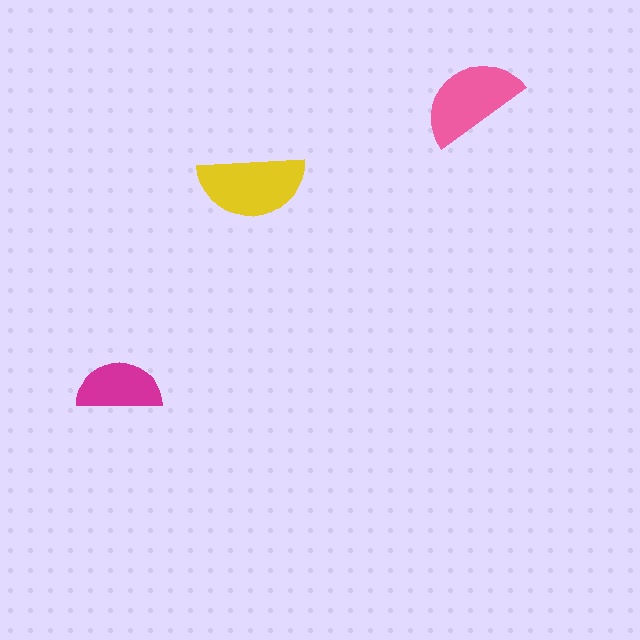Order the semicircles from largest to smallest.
the yellow one, the pink one, the magenta one.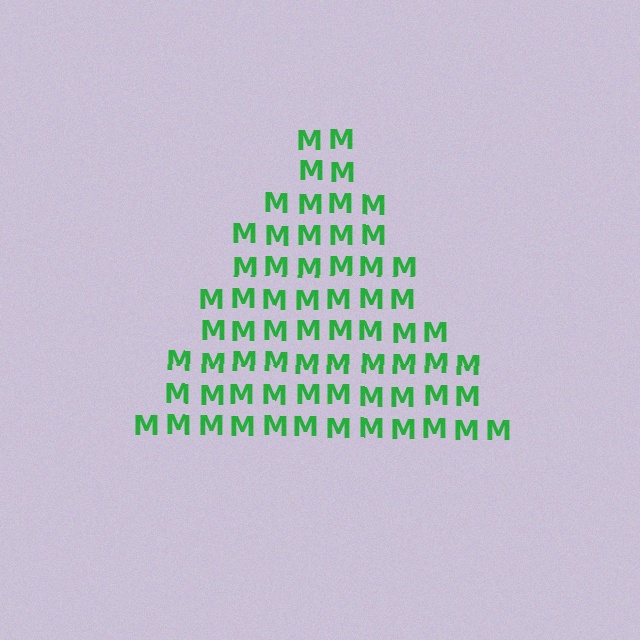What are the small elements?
The small elements are letter M's.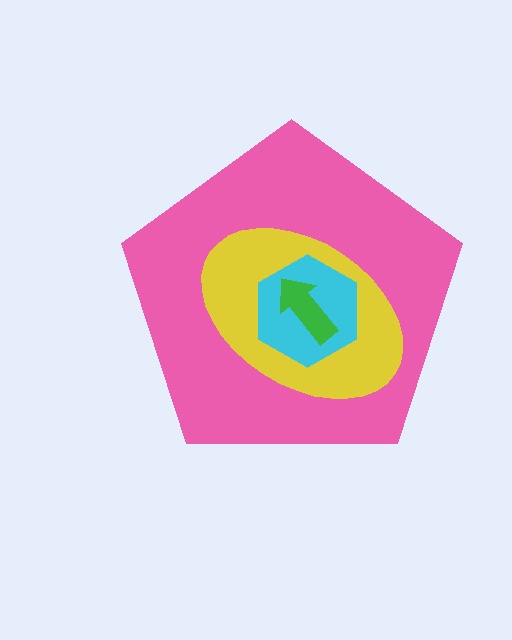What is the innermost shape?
The green arrow.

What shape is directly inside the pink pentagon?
The yellow ellipse.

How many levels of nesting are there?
4.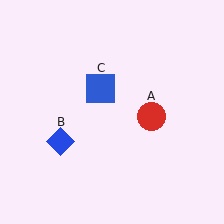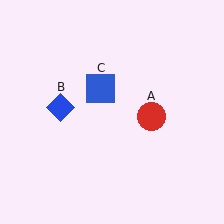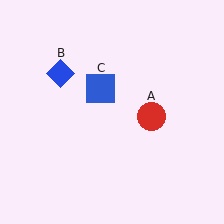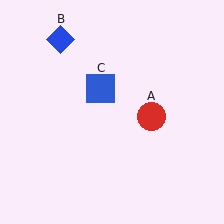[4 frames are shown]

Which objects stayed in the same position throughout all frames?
Red circle (object A) and blue square (object C) remained stationary.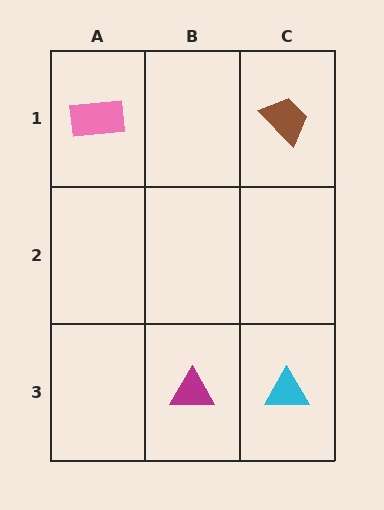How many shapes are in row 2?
0 shapes.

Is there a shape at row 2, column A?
No, that cell is empty.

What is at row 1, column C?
A brown trapezoid.